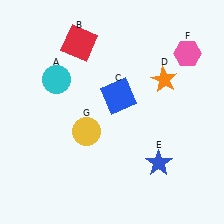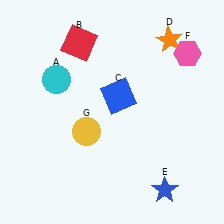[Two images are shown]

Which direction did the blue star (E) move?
The blue star (E) moved down.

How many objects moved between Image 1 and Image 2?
2 objects moved between the two images.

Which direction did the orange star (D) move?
The orange star (D) moved up.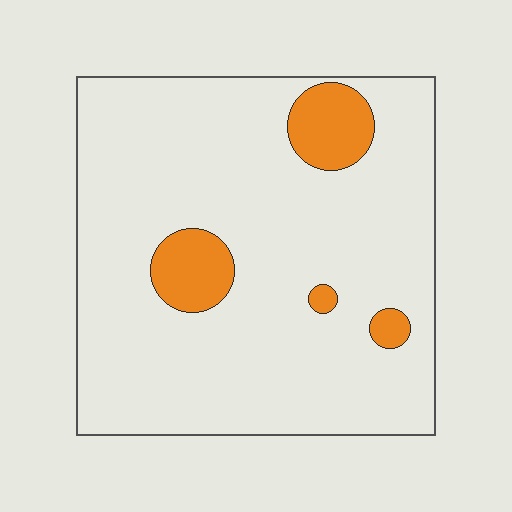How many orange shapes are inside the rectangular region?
4.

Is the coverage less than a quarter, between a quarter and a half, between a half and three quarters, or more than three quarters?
Less than a quarter.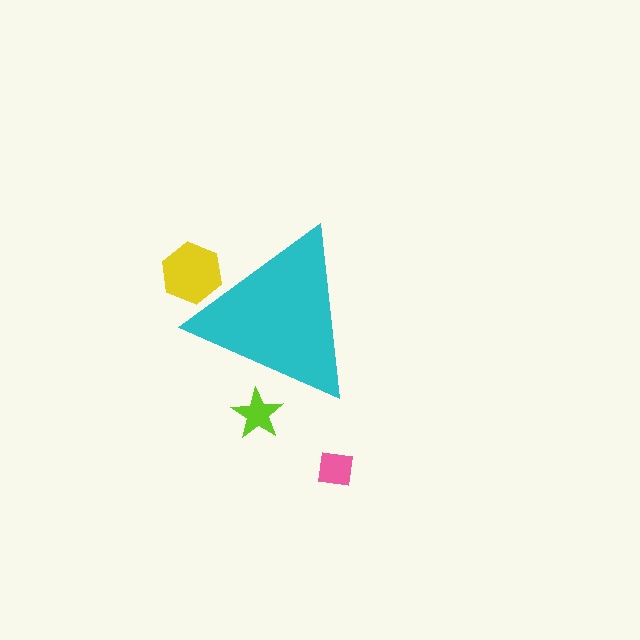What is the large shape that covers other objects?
A cyan triangle.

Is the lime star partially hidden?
Yes, the lime star is partially hidden behind the cyan triangle.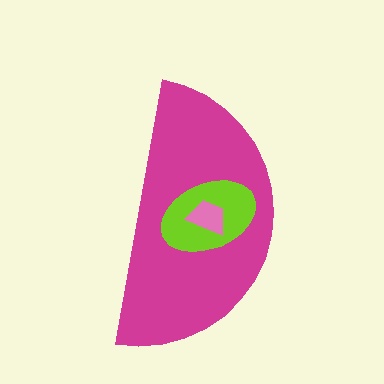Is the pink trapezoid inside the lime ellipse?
Yes.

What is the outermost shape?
The magenta semicircle.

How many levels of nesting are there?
3.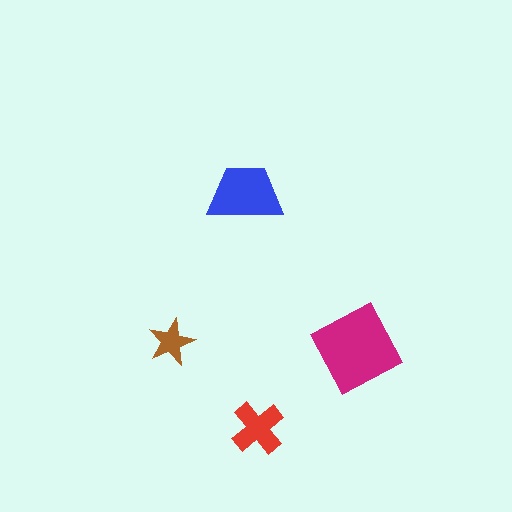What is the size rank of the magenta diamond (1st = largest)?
1st.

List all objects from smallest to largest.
The brown star, the red cross, the blue trapezoid, the magenta diamond.